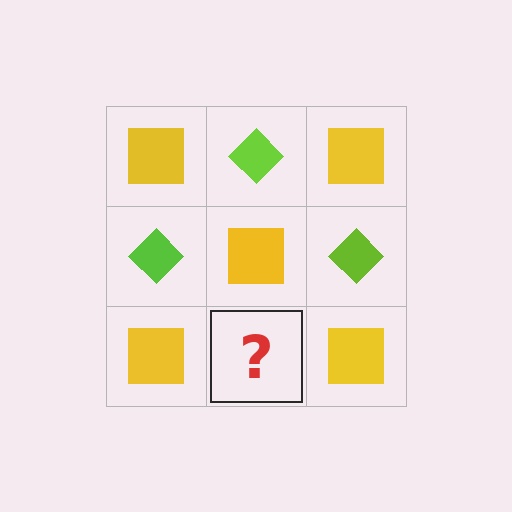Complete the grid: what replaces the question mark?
The question mark should be replaced with a lime diamond.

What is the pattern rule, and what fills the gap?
The rule is that it alternates yellow square and lime diamond in a checkerboard pattern. The gap should be filled with a lime diamond.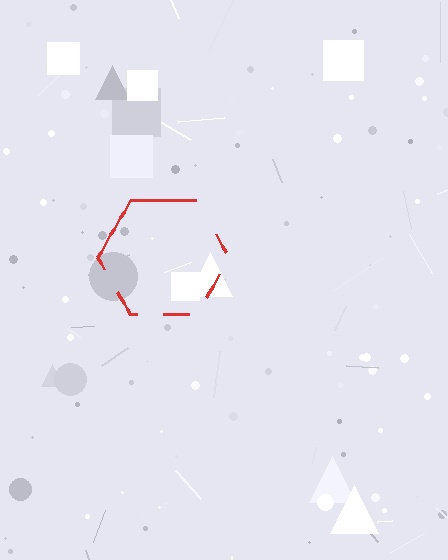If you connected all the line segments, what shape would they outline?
They would outline a hexagon.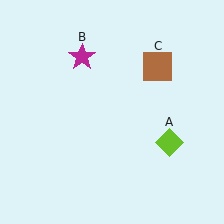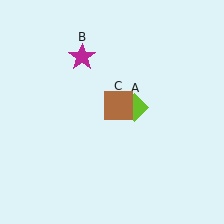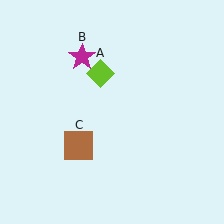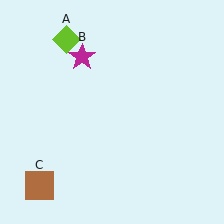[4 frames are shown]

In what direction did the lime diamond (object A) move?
The lime diamond (object A) moved up and to the left.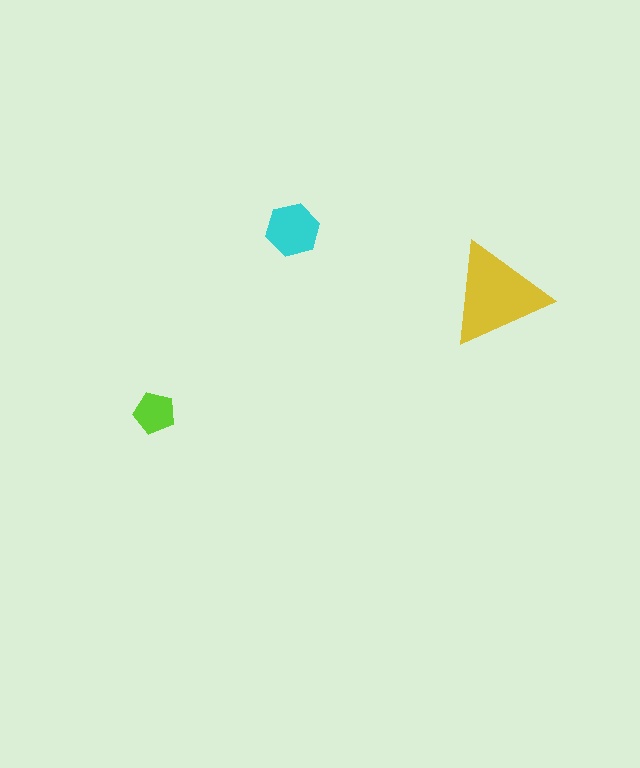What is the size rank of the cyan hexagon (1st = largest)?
2nd.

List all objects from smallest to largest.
The lime pentagon, the cyan hexagon, the yellow triangle.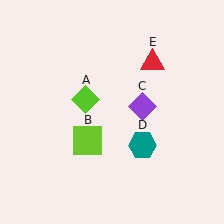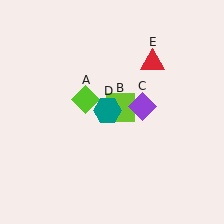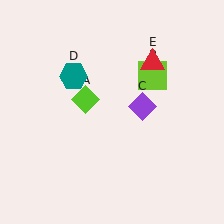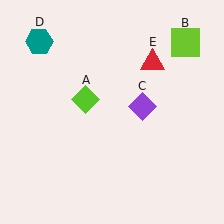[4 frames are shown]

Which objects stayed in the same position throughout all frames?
Lime diamond (object A) and purple diamond (object C) and red triangle (object E) remained stationary.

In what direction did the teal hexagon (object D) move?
The teal hexagon (object D) moved up and to the left.